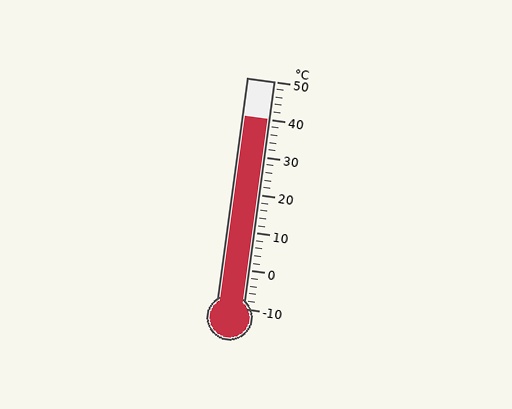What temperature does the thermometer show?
The thermometer shows approximately 40°C.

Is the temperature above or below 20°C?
The temperature is above 20°C.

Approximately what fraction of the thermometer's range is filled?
The thermometer is filled to approximately 85% of its range.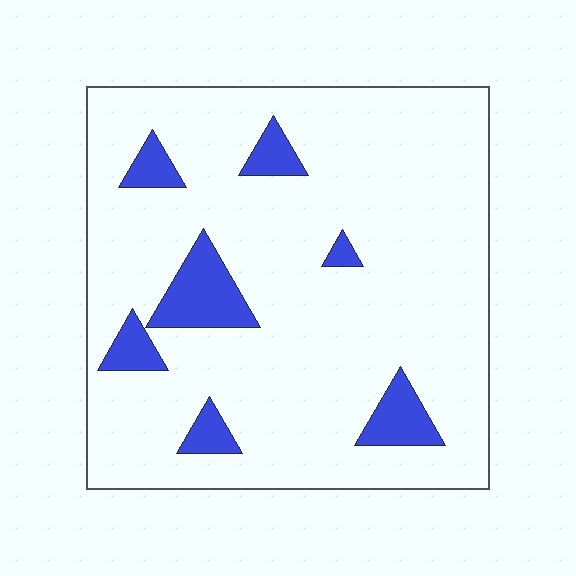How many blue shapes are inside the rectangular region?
7.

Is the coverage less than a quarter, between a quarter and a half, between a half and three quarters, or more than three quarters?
Less than a quarter.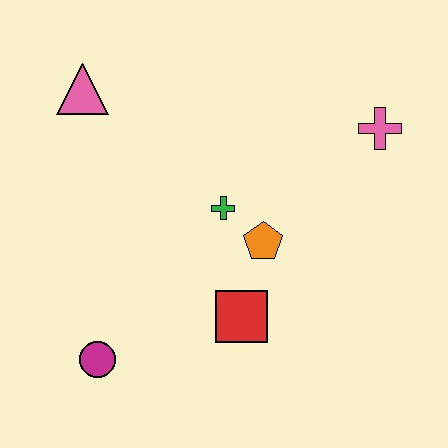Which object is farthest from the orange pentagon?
The pink triangle is farthest from the orange pentagon.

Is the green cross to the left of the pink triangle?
No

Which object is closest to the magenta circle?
The red square is closest to the magenta circle.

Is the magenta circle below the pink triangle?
Yes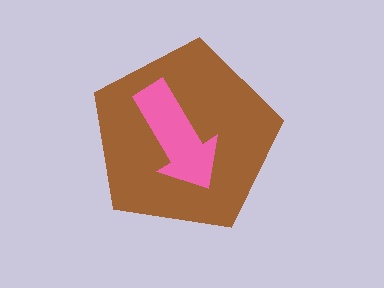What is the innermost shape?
The pink arrow.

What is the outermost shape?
The brown pentagon.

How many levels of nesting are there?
2.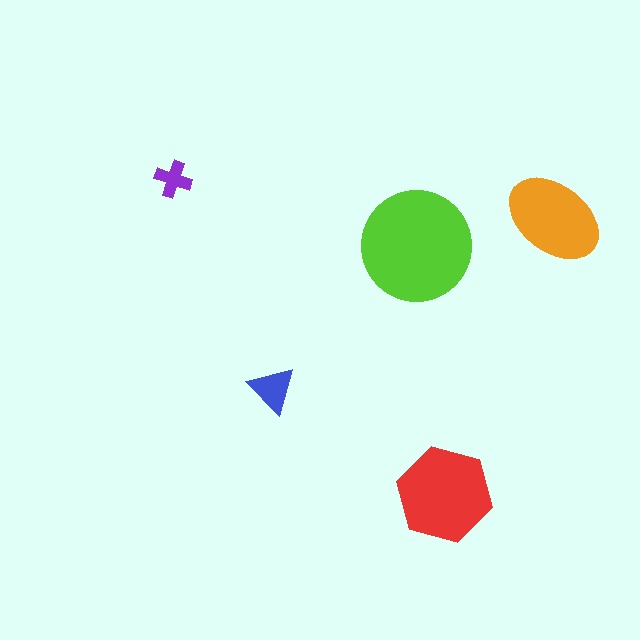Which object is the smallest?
The purple cross.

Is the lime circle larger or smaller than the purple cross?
Larger.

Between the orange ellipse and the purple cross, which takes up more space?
The orange ellipse.